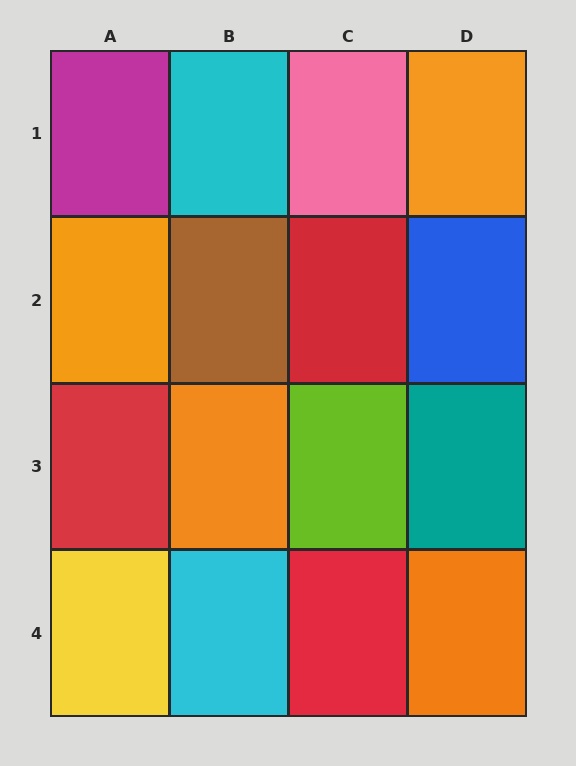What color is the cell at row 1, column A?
Magenta.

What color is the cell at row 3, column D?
Teal.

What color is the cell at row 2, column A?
Orange.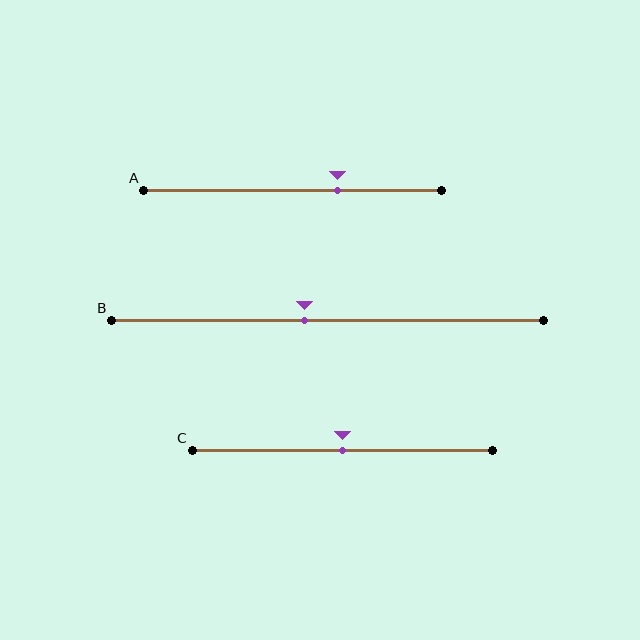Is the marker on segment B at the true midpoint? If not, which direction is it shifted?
No, the marker on segment B is shifted to the left by about 5% of the segment length.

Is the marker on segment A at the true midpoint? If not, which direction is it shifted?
No, the marker on segment A is shifted to the right by about 15% of the segment length.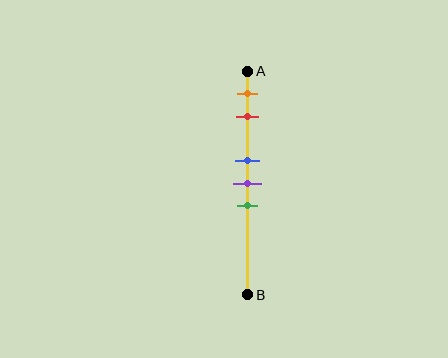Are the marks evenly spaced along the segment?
No, the marks are not evenly spaced.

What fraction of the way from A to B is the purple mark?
The purple mark is approximately 50% (0.5) of the way from A to B.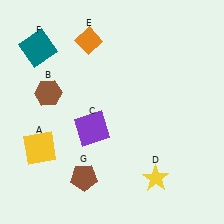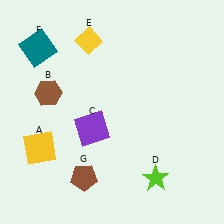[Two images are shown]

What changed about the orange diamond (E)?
In Image 1, E is orange. In Image 2, it changed to yellow.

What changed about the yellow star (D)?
In Image 1, D is yellow. In Image 2, it changed to lime.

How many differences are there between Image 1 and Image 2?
There are 2 differences between the two images.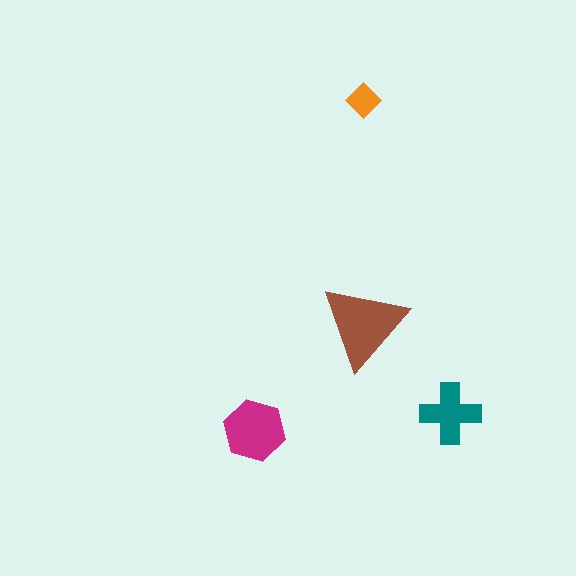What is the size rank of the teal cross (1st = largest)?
3rd.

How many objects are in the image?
There are 4 objects in the image.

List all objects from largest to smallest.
The brown triangle, the magenta hexagon, the teal cross, the orange diamond.